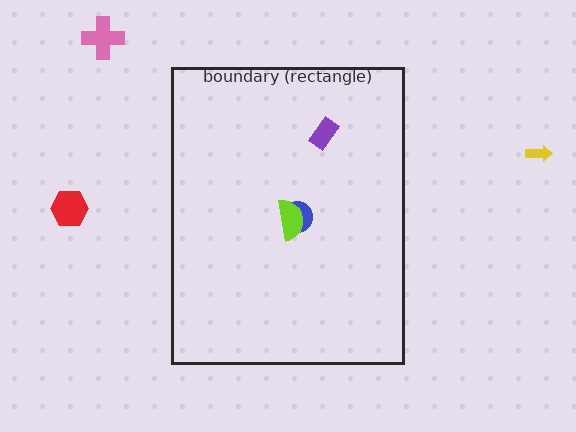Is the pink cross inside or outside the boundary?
Outside.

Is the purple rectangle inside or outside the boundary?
Inside.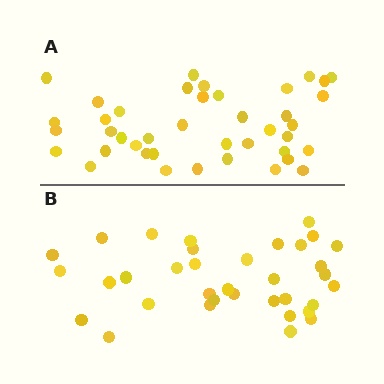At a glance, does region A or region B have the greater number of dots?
Region A (the top region) has more dots.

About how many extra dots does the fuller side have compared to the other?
Region A has about 6 more dots than region B.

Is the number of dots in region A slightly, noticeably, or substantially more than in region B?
Region A has only slightly more — the two regions are fairly close. The ratio is roughly 1.2 to 1.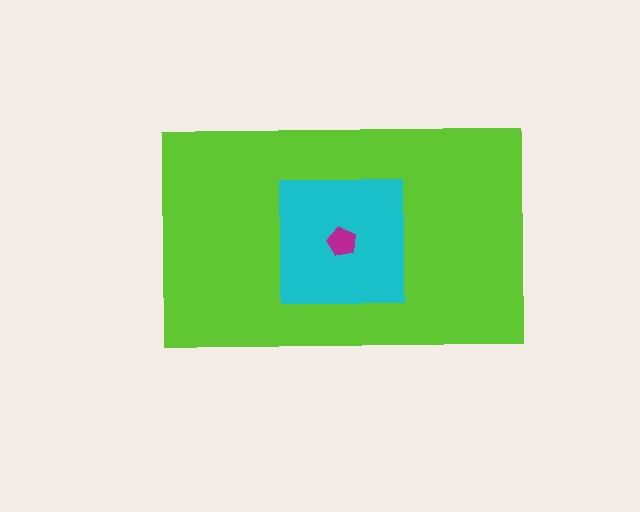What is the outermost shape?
The lime rectangle.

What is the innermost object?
The magenta pentagon.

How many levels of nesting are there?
3.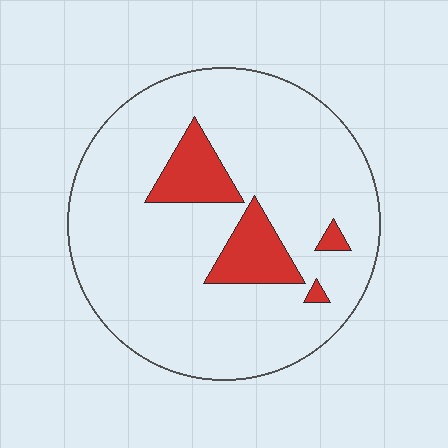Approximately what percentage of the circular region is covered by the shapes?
Approximately 15%.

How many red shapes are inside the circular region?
4.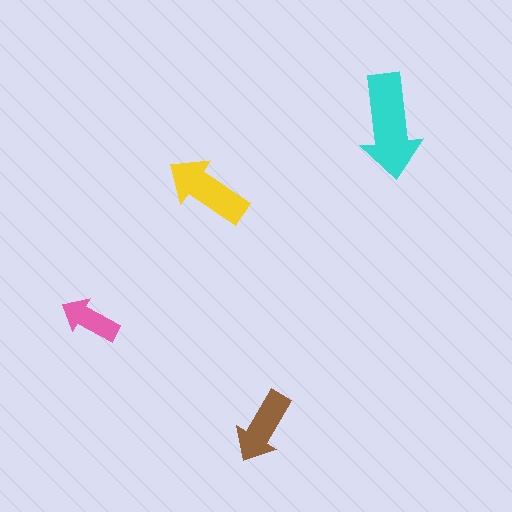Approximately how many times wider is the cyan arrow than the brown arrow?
About 1.5 times wider.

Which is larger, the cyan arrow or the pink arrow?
The cyan one.